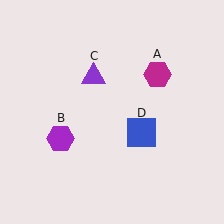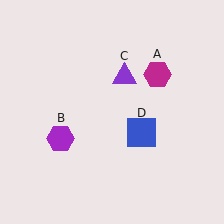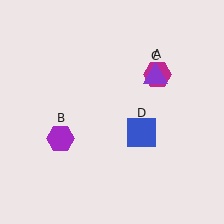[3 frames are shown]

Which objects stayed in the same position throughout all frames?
Magenta hexagon (object A) and purple hexagon (object B) and blue square (object D) remained stationary.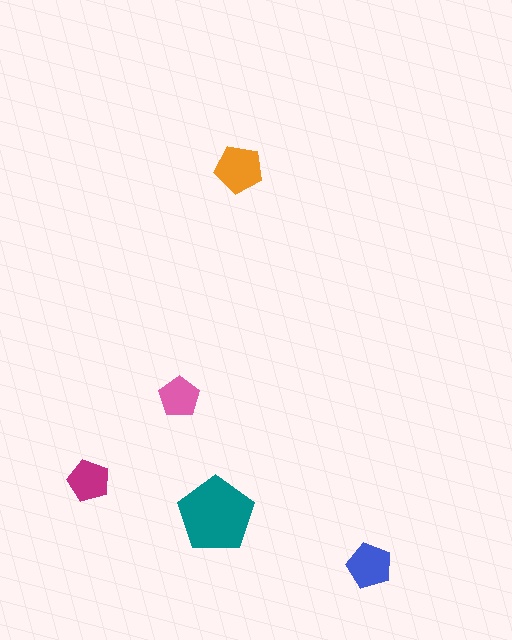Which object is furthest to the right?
The blue pentagon is rightmost.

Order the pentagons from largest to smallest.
the teal one, the orange one, the blue one, the magenta one, the pink one.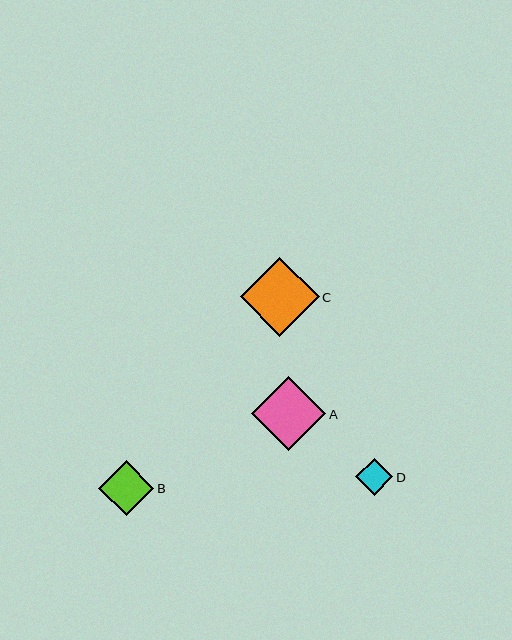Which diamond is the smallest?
Diamond D is the smallest with a size of approximately 38 pixels.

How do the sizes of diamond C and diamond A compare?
Diamond C and diamond A are approximately the same size.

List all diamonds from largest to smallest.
From largest to smallest: C, A, B, D.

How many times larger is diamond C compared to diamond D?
Diamond C is approximately 2.1 times the size of diamond D.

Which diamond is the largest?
Diamond C is the largest with a size of approximately 78 pixels.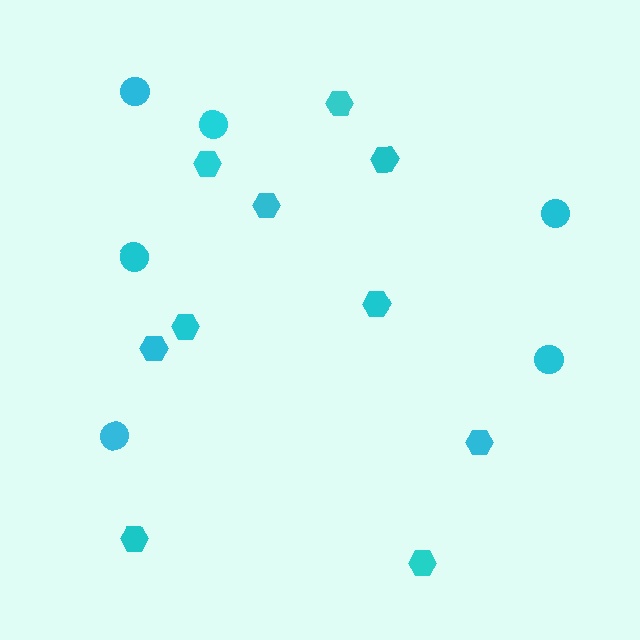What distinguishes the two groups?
There are 2 groups: one group of circles (6) and one group of hexagons (10).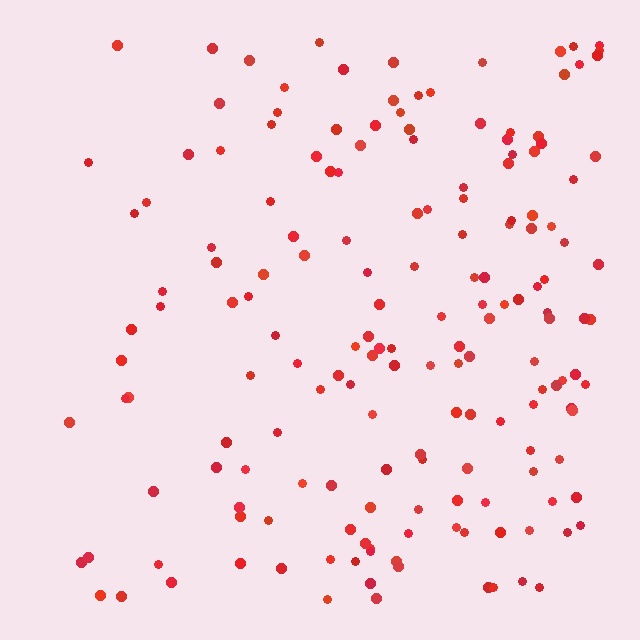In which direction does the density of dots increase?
From left to right, with the right side densest.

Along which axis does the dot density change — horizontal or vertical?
Horizontal.